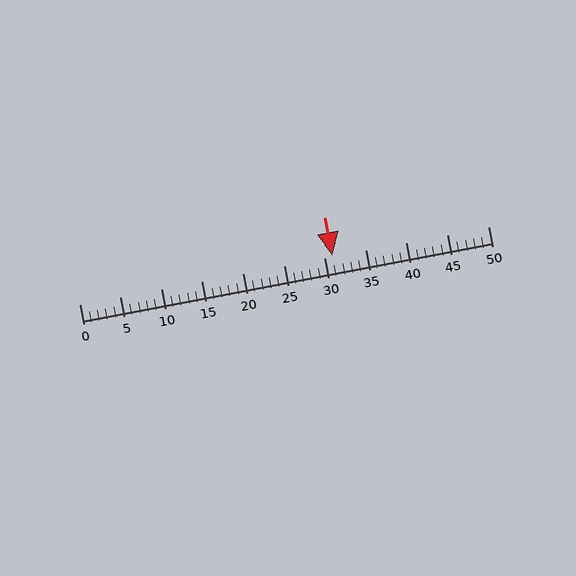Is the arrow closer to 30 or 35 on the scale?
The arrow is closer to 30.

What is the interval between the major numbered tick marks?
The major tick marks are spaced 5 units apart.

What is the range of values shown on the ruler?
The ruler shows values from 0 to 50.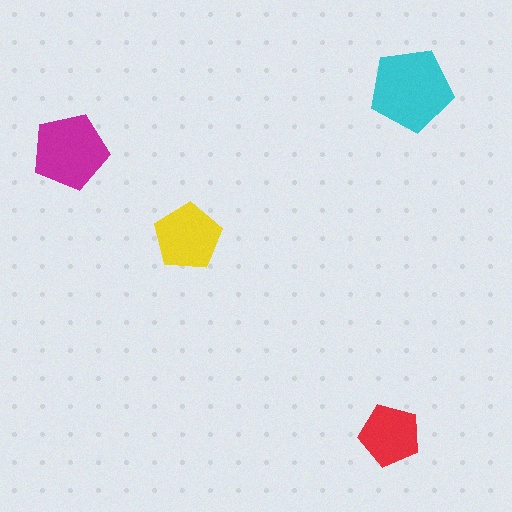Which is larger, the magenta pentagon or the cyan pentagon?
The cyan one.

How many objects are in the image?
There are 4 objects in the image.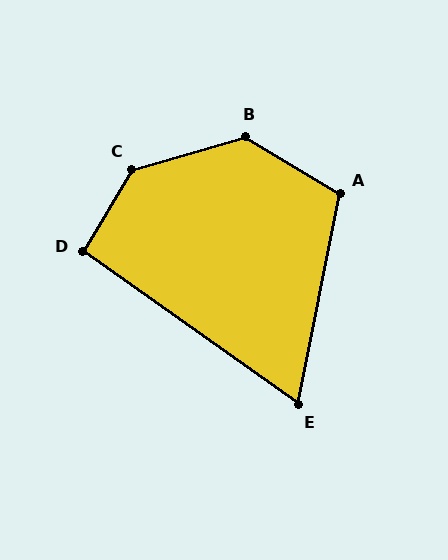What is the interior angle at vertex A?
Approximately 110 degrees (obtuse).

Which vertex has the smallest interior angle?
E, at approximately 66 degrees.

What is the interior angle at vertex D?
Approximately 94 degrees (approximately right).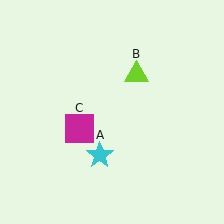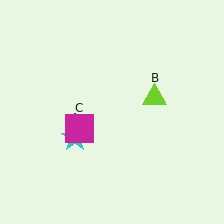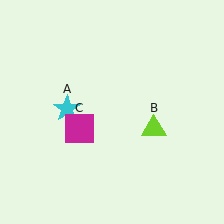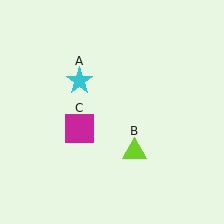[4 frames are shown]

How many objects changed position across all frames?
2 objects changed position: cyan star (object A), lime triangle (object B).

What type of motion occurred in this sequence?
The cyan star (object A), lime triangle (object B) rotated clockwise around the center of the scene.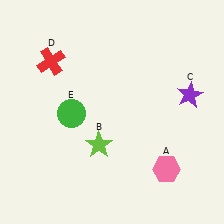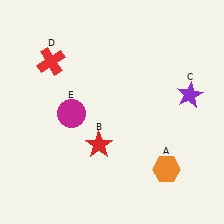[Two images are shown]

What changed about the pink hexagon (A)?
In Image 1, A is pink. In Image 2, it changed to orange.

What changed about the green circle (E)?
In Image 1, E is green. In Image 2, it changed to magenta.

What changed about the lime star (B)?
In Image 1, B is lime. In Image 2, it changed to red.